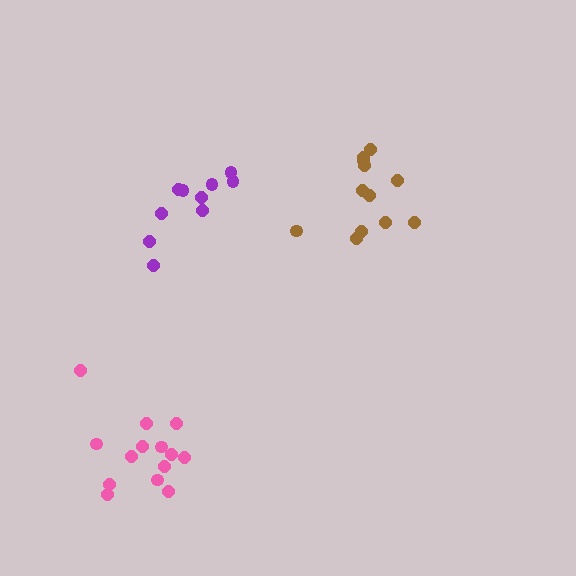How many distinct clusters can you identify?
There are 3 distinct clusters.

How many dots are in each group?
Group 1: 10 dots, Group 2: 12 dots, Group 3: 14 dots (36 total).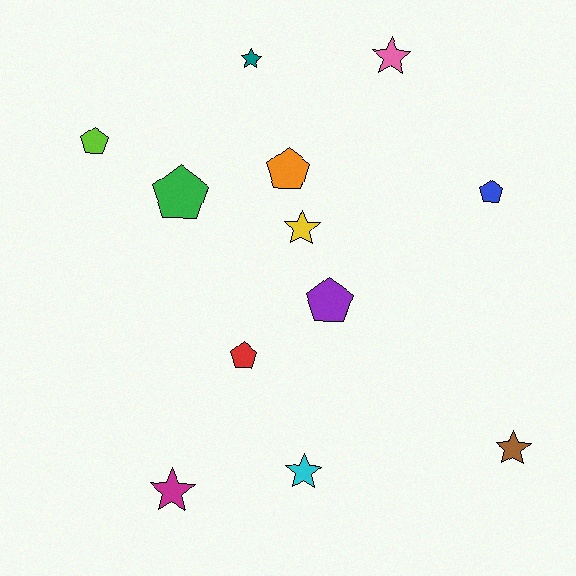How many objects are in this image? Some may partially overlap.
There are 12 objects.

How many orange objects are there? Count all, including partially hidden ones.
There is 1 orange object.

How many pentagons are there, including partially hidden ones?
There are 6 pentagons.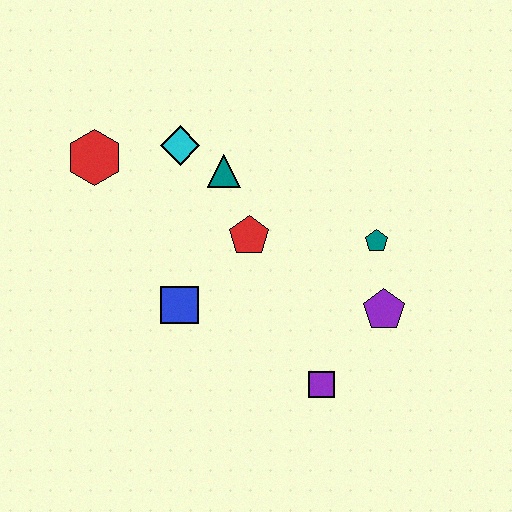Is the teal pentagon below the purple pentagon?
No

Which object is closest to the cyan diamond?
The teal triangle is closest to the cyan diamond.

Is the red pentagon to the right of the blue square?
Yes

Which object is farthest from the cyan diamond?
The purple square is farthest from the cyan diamond.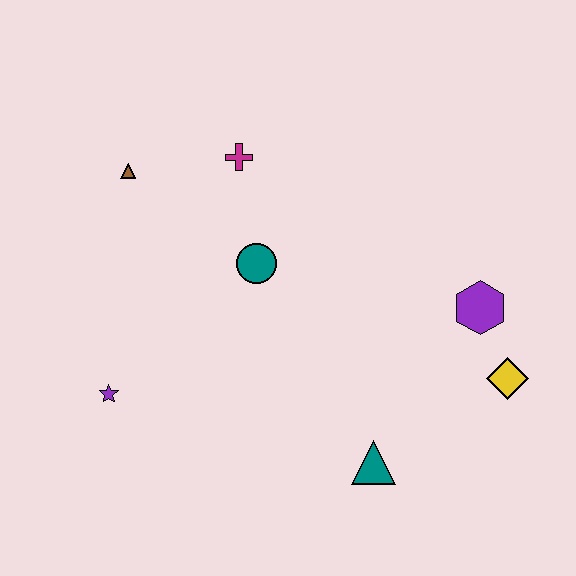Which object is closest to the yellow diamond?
The purple hexagon is closest to the yellow diamond.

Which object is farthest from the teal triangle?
The brown triangle is farthest from the teal triangle.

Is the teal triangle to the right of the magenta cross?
Yes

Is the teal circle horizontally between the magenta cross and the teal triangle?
Yes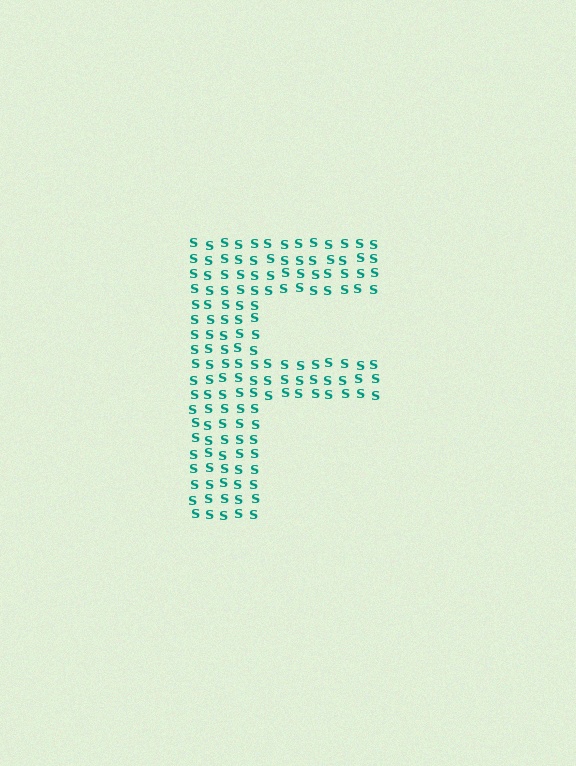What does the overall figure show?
The overall figure shows the letter F.